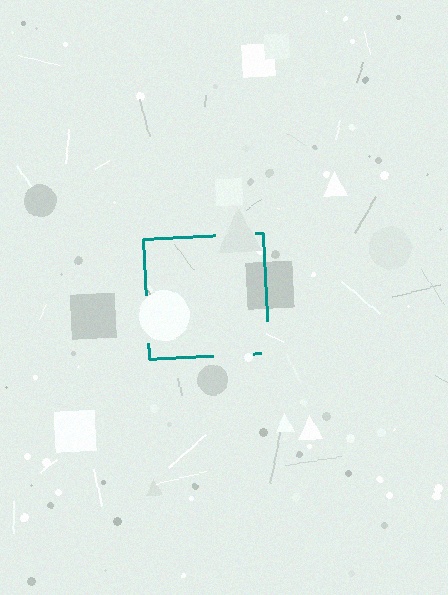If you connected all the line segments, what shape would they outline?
They would outline a square.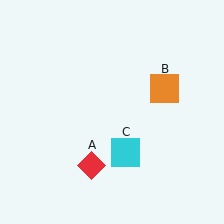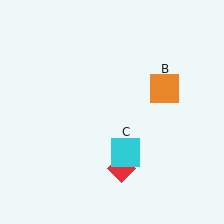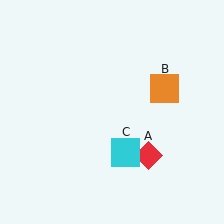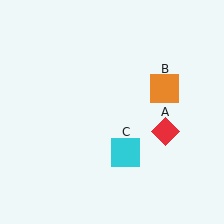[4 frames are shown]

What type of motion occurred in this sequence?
The red diamond (object A) rotated counterclockwise around the center of the scene.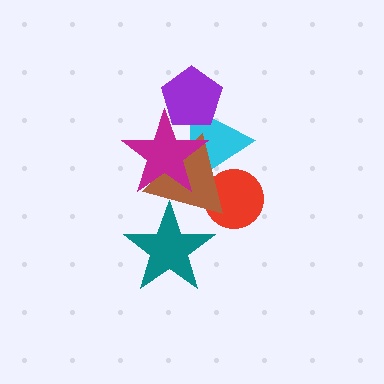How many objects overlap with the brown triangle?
4 objects overlap with the brown triangle.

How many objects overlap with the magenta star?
3 objects overlap with the magenta star.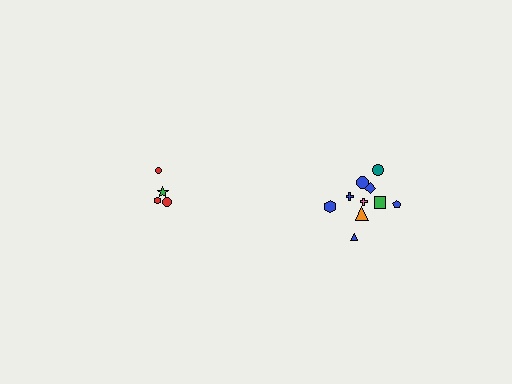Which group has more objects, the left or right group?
The right group.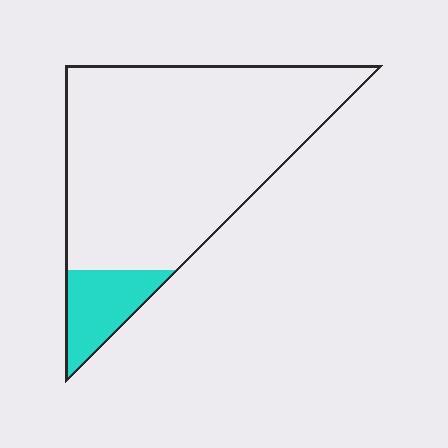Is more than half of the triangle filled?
No.